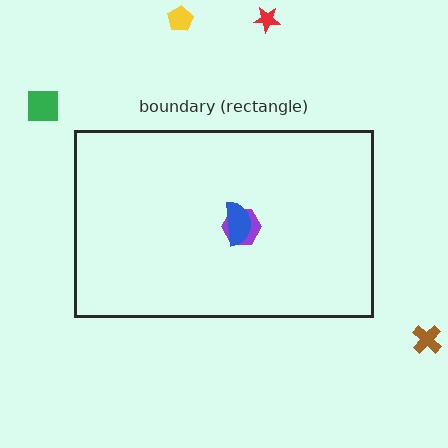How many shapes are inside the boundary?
2 inside, 4 outside.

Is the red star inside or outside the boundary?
Outside.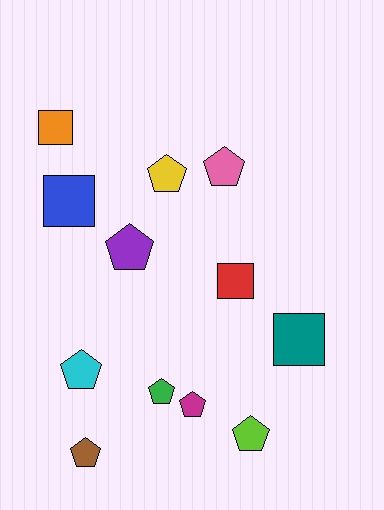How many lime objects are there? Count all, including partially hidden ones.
There is 1 lime object.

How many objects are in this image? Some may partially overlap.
There are 12 objects.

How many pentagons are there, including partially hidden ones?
There are 8 pentagons.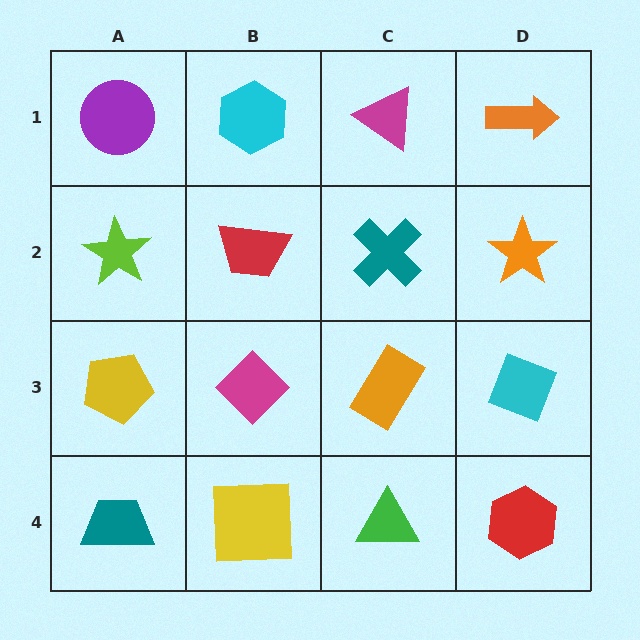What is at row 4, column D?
A red hexagon.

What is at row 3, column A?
A yellow pentagon.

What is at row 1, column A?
A purple circle.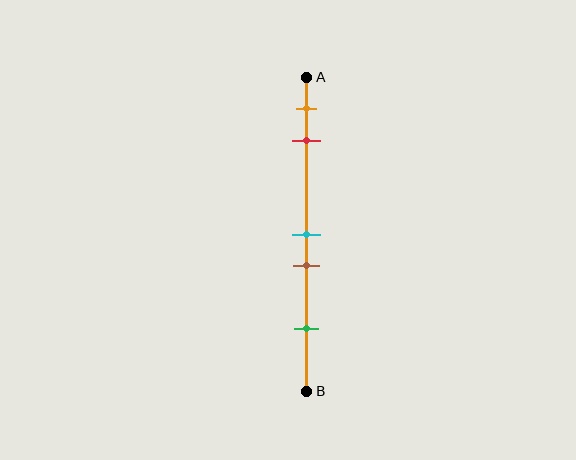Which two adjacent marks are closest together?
The cyan and brown marks are the closest adjacent pair.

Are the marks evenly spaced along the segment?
No, the marks are not evenly spaced.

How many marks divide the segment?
There are 5 marks dividing the segment.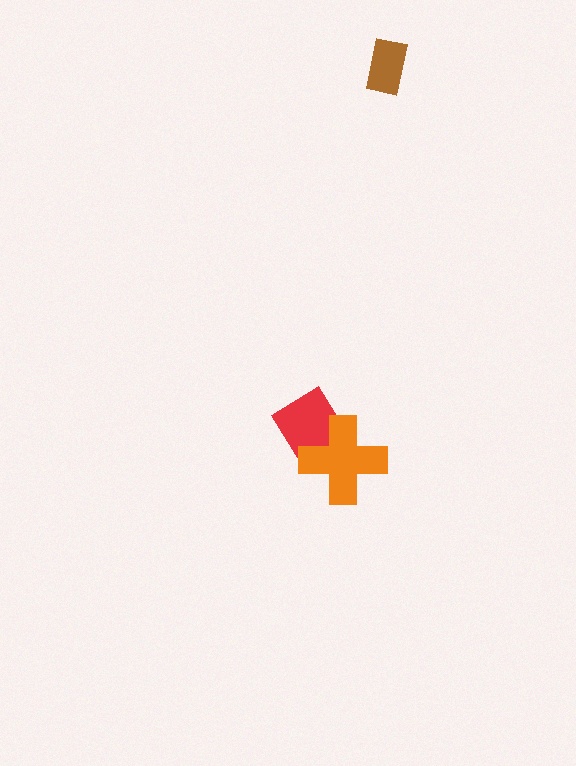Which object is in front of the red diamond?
The orange cross is in front of the red diamond.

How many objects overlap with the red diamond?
1 object overlaps with the red diamond.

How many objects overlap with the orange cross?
1 object overlaps with the orange cross.